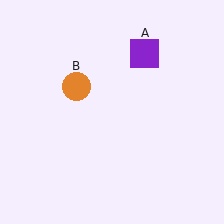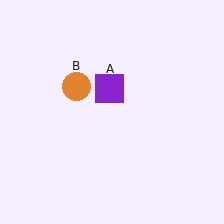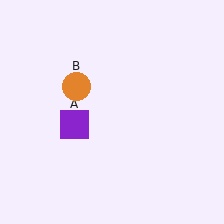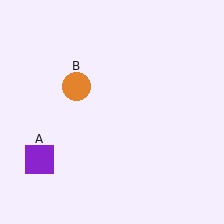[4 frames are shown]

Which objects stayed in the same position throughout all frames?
Orange circle (object B) remained stationary.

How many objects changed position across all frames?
1 object changed position: purple square (object A).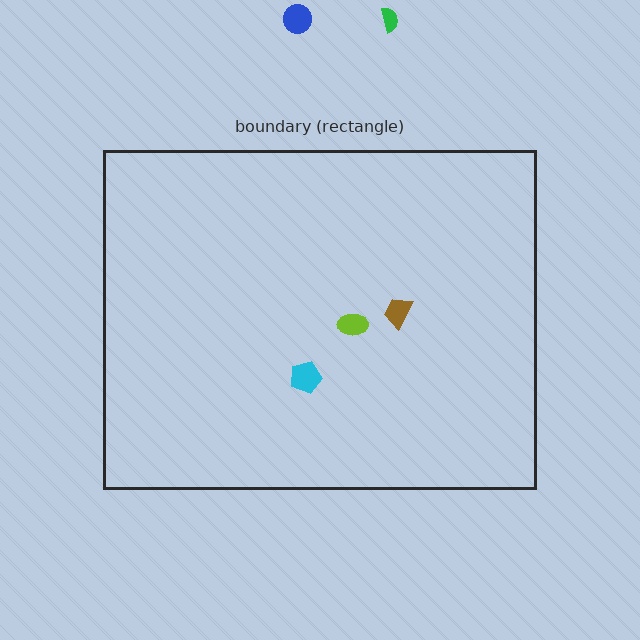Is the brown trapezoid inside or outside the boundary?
Inside.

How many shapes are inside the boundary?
3 inside, 2 outside.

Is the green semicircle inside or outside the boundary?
Outside.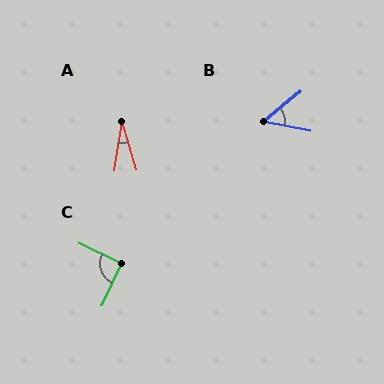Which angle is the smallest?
A, at approximately 26 degrees.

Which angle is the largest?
C, at approximately 91 degrees.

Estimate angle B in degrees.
Approximately 50 degrees.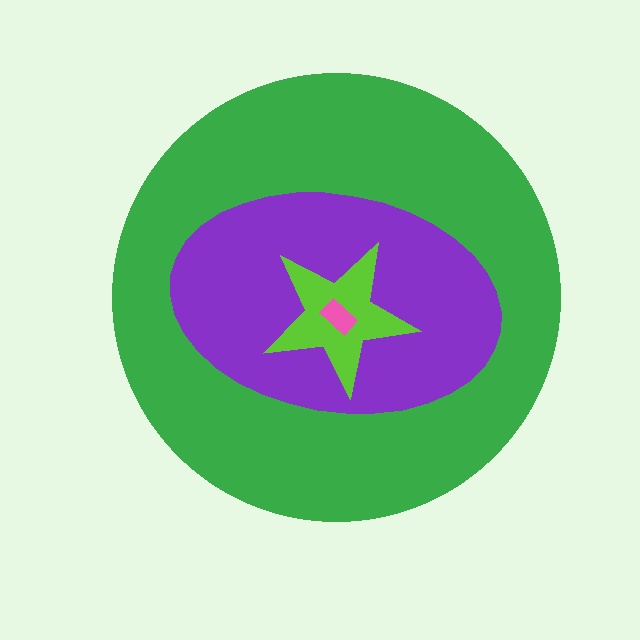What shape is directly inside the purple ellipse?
The lime star.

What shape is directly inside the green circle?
The purple ellipse.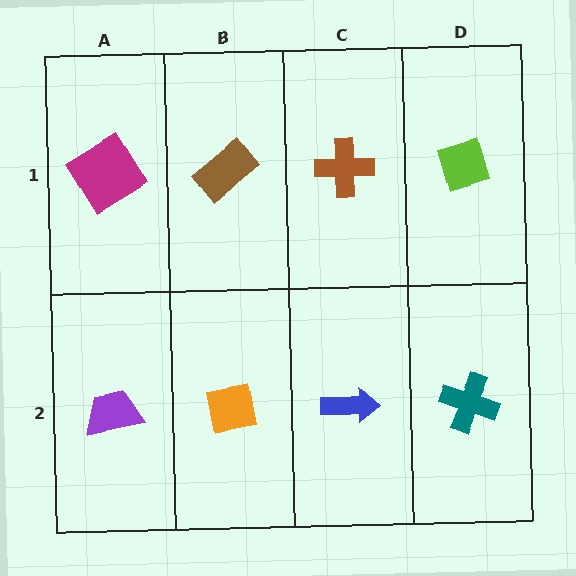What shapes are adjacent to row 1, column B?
An orange square (row 2, column B), a magenta diamond (row 1, column A), a brown cross (row 1, column C).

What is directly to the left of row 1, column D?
A brown cross.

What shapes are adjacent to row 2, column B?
A brown rectangle (row 1, column B), a purple trapezoid (row 2, column A), a blue arrow (row 2, column C).